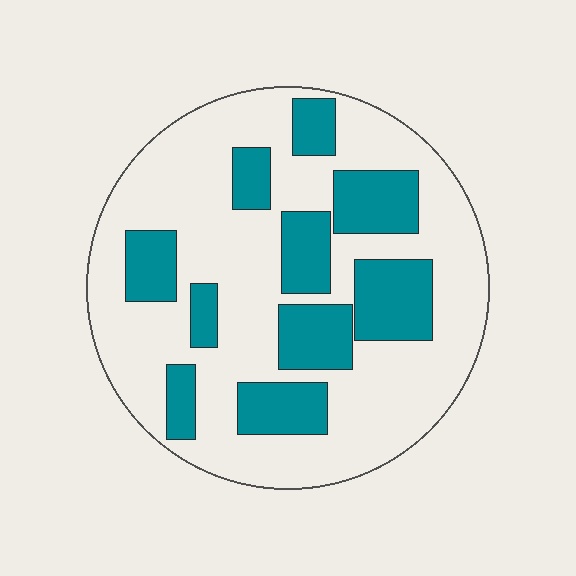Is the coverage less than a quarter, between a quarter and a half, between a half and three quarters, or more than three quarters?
Between a quarter and a half.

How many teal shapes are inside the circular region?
10.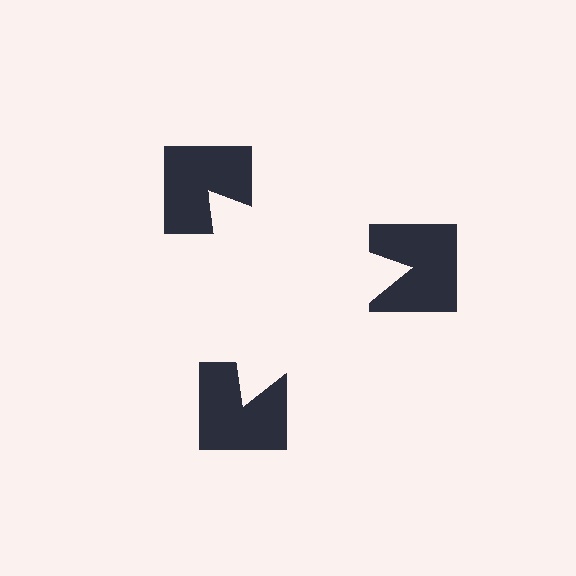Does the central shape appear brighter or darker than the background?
It typically appears slightly brighter than the background, even though no actual brightness change is drawn.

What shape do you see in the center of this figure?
An illusory triangle — its edges are inferred from the aligned wedge cuts in the notched squares, not physically drawn.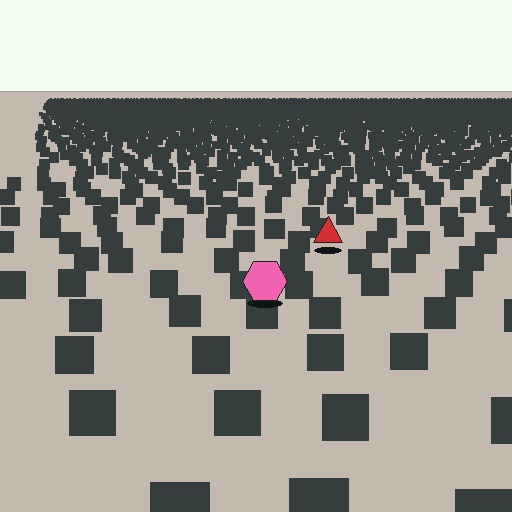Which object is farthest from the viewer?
The red triangle is farthest from the viewer. It appears smaller and the ground texture around it is denser.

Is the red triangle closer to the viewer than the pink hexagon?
No. The pink hexagon is closer — you can tell from the texture gradient: the ground texture is coarser near it.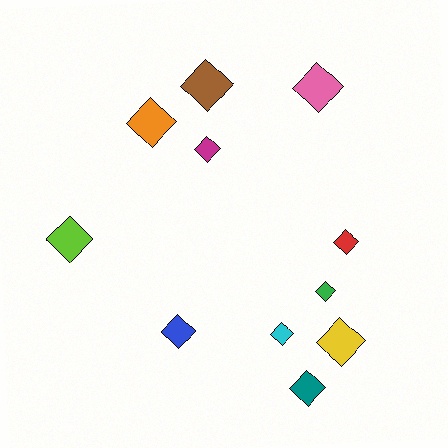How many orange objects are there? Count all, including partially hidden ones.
There is 1 orange object.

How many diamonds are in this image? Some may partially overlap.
There are 11 diamonds.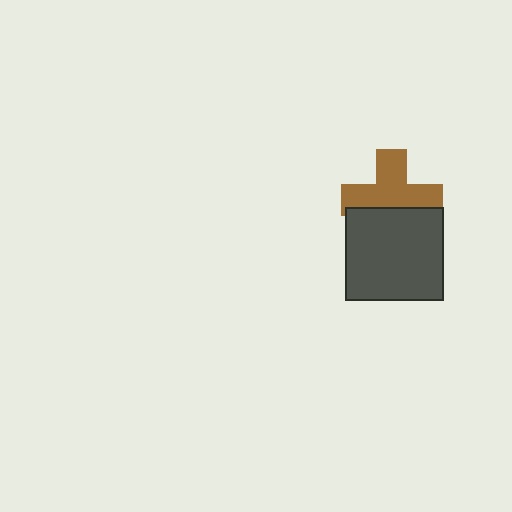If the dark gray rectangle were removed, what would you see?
You would see the complete brown cross.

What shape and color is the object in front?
The object in front is a dark gray rectangle.